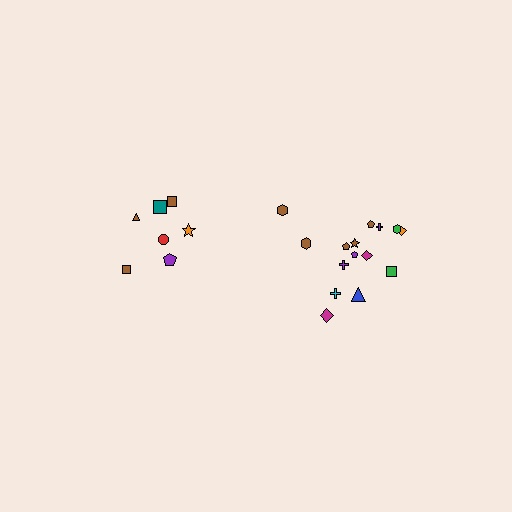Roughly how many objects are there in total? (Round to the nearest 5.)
Roughly 20 objects in total.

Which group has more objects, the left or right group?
The right group.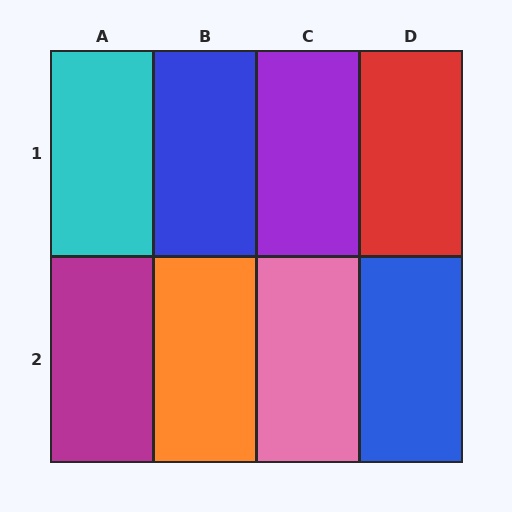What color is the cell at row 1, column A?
Cyan.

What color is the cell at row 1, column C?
Purple.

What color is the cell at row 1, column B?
Blue.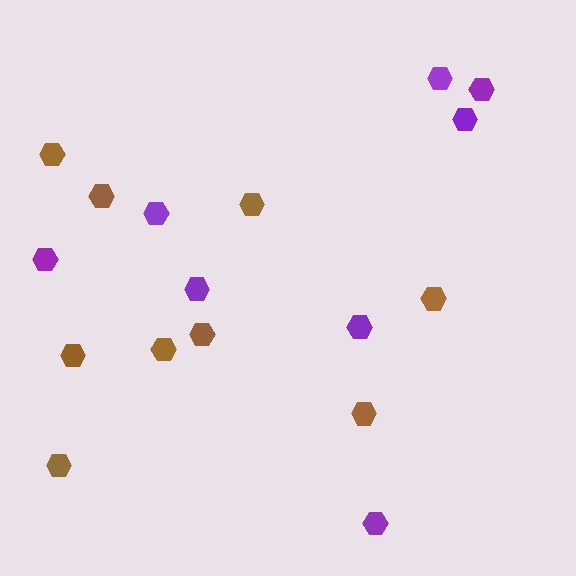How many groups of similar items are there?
There are 2 groups: one group of brown hexagons (9) and one group of purple hexagons (8).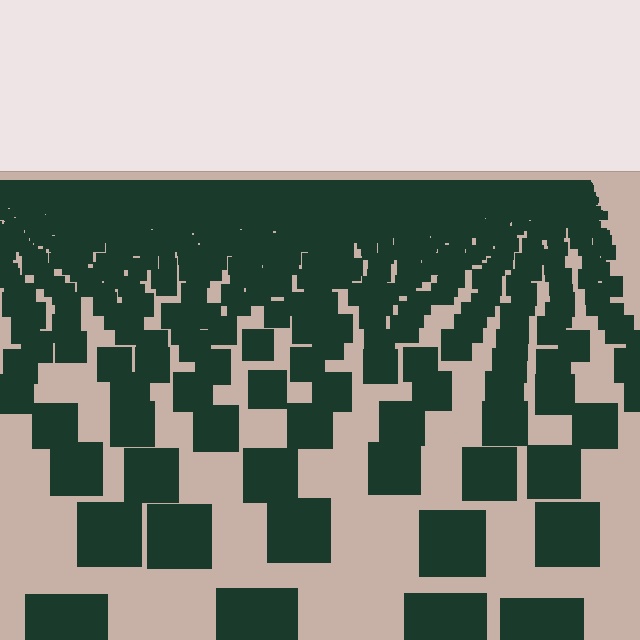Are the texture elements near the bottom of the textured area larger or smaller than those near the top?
Larger. Near the bottom, elements are closer to the viewer and appear at a bigger on-screen size.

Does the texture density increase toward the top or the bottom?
Density increases toward the top.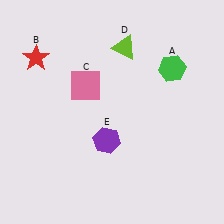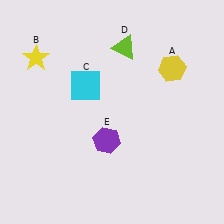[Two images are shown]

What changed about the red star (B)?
In Image 1, B is red. In Image 2, it changed to yellow.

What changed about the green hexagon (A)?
In Image 1, A is green. In Image 2, it changed to yellow.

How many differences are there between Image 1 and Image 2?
There are 3 differences between the two images.